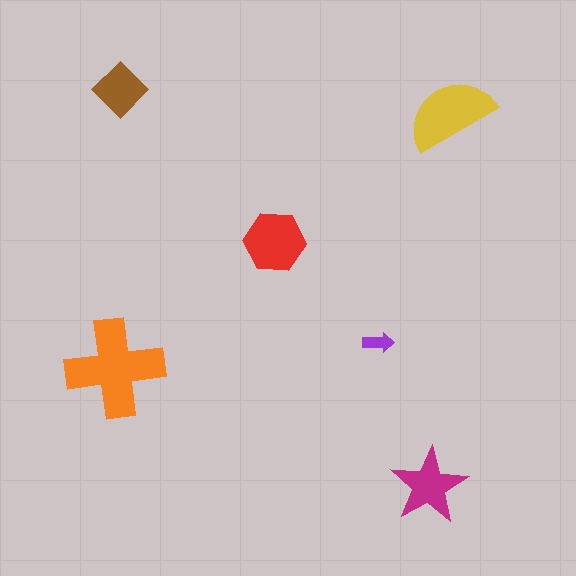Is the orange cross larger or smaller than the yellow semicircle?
Larger.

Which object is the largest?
The orange cross.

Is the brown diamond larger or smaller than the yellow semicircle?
Smaller.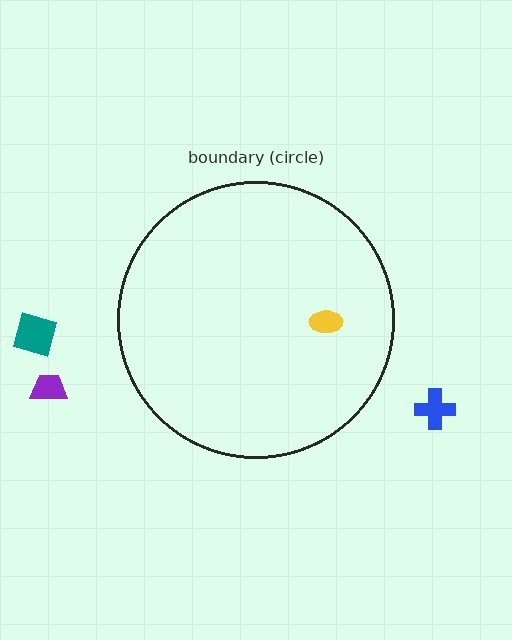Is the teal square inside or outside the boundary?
Outside.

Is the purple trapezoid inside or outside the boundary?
Outside.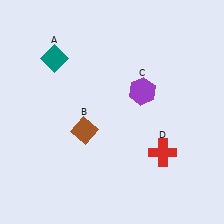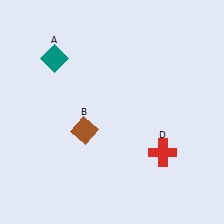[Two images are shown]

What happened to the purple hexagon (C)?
The purple hexagon (C) was removed in Image 2. It was in the top-right area of Image 1.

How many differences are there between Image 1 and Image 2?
There is 1 difference between the two images.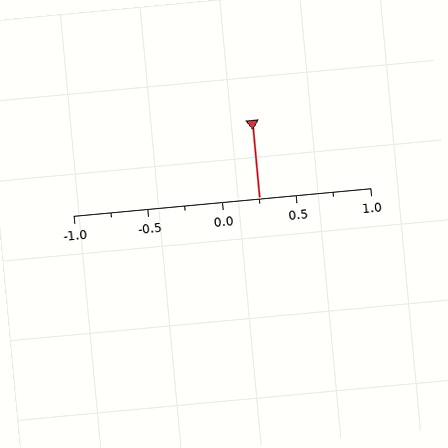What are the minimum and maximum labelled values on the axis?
The axis runs from -1.0 to 1.0.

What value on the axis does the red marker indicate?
The marker indicates approximately 0.25.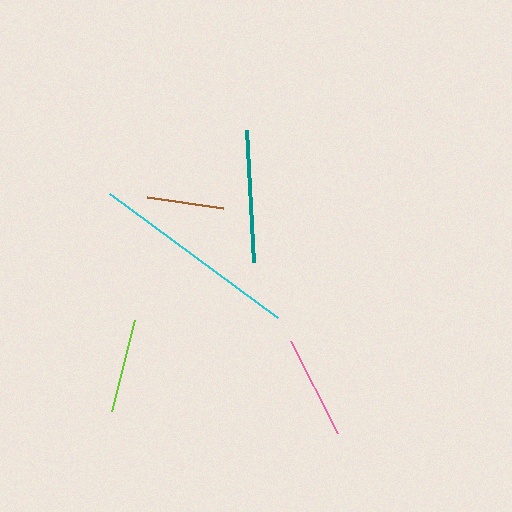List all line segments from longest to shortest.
From longest to shortest: cyan, teal, pink, lime, brown.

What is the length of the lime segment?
The lime segment is approximately 94 pixels long.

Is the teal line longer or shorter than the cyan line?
The cyan line is longer than the teal line.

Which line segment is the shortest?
The brown line is the shortest at approximately 77 pixels.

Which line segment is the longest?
The cyan line is the longest at approximately 209 pixels.